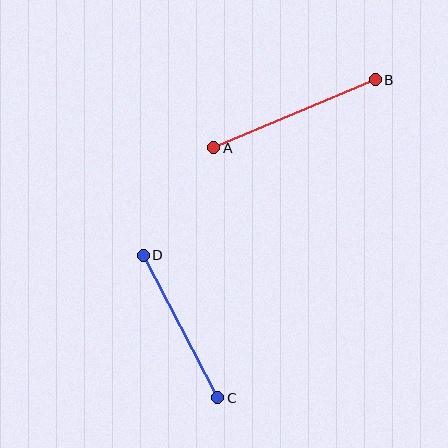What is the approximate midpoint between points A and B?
The midpoint is at approximately (294, 114) pixels.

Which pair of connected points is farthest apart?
Points A and B are farthest apart.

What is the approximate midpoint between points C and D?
The midpoint is at approximately (181, 327) pixels.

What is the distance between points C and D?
The distance is approximately 161 pixels.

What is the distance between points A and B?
The distance is approximately 175 pixels.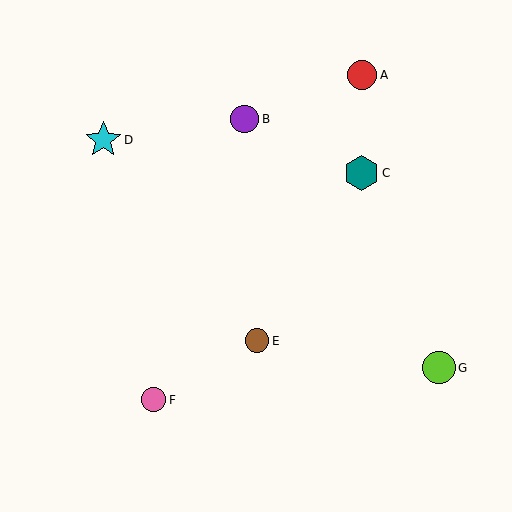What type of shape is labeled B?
Shape B is a purple circle.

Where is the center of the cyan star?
The center of the cyan star is at (103, 140).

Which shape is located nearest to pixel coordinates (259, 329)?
The brown circle (labeled E) at (257, 341) is nearest to that location.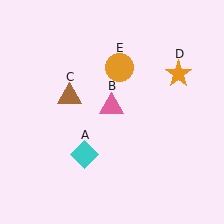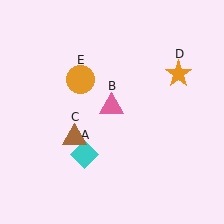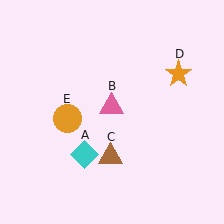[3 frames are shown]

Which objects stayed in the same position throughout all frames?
Cyan diamond (object A) and pink triangle (object B) and orange star (object D) remained stationary.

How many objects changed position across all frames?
2 objects changed position: brown triangle (object C), orange circle (object E).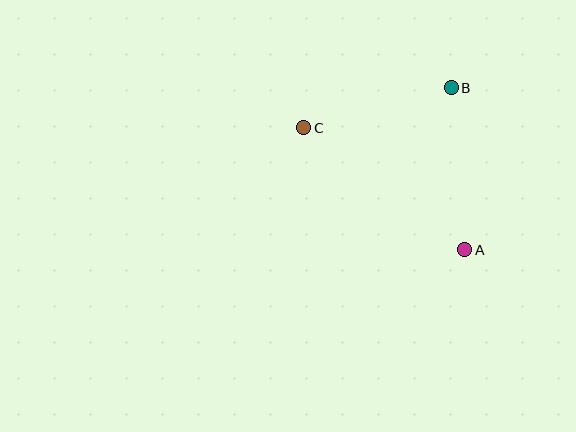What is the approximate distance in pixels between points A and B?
The distance between A and B is approximately 163 pixels.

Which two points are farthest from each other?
Points A and C are farthest from each other.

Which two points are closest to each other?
Points B and C are closest to each other.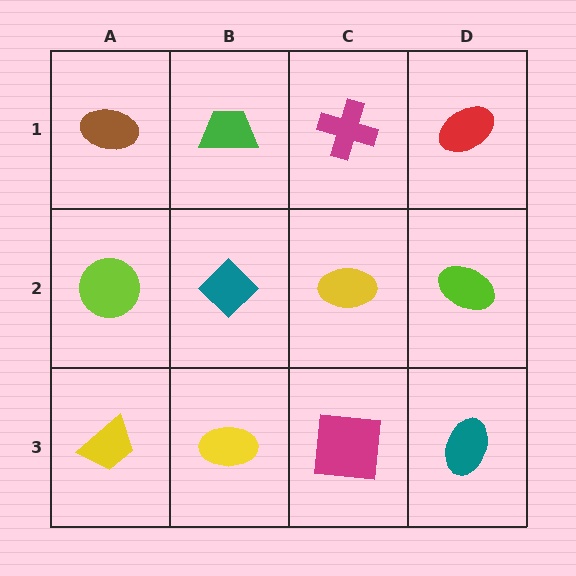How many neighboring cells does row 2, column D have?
3.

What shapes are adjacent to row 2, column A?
A brown ellipse (row 1, column A), a yellow trapezoid (row 3, column A), a teal diamond (row 2, column B).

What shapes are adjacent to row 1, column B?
A teal diamond (row 2, column B), a brown ellipse (row 1, column A), a magenta cross (row 1, column C).